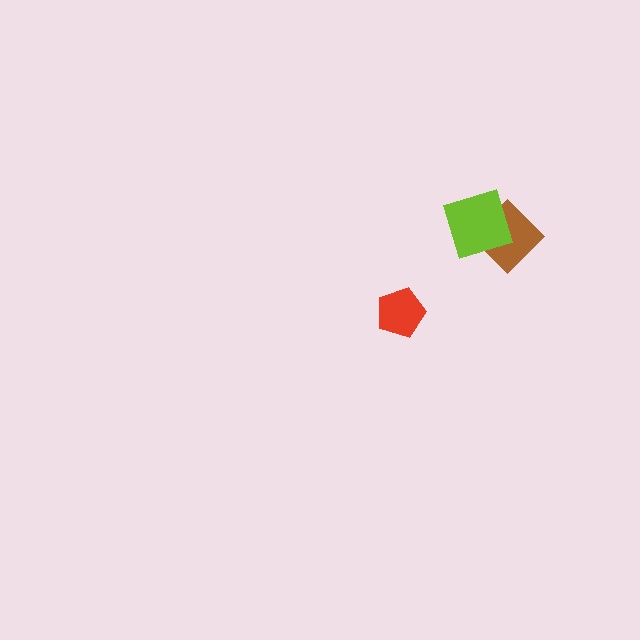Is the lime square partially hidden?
No, no other shape covers it.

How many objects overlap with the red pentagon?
0 objects overlap with the red pentagon.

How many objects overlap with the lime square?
1 object overlaps with the lime square.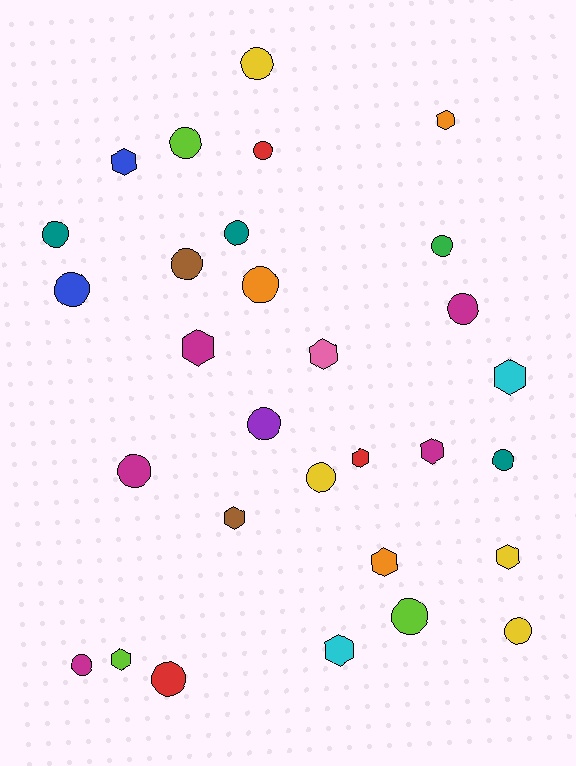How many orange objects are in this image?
There are 3 orange objects.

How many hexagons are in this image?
There are 12 hexagons.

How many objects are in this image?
There are 30 objects.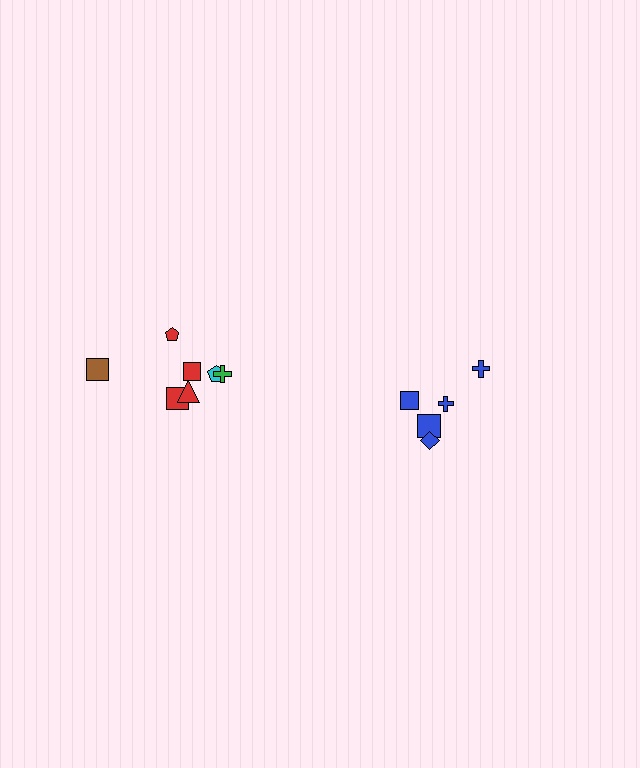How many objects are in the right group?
There are 5 objects.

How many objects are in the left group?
There are 7 objects.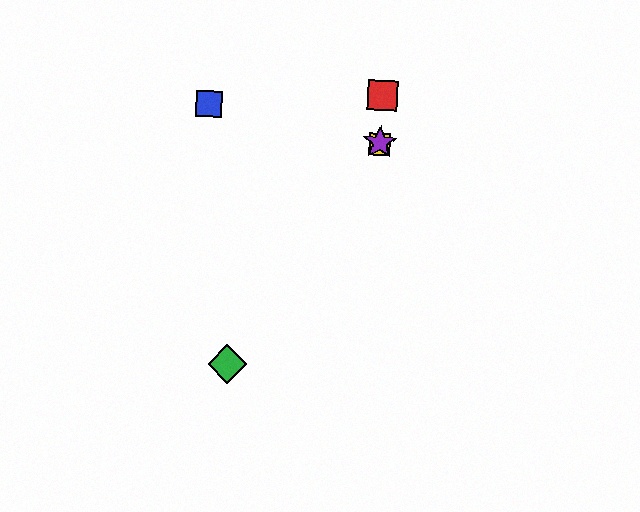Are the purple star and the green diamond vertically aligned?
No, the purple star is at x≈380 and the green diamond is at x≈227.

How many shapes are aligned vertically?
3 shapes (the red square, the yellow square, the purple star) are aligned vertically.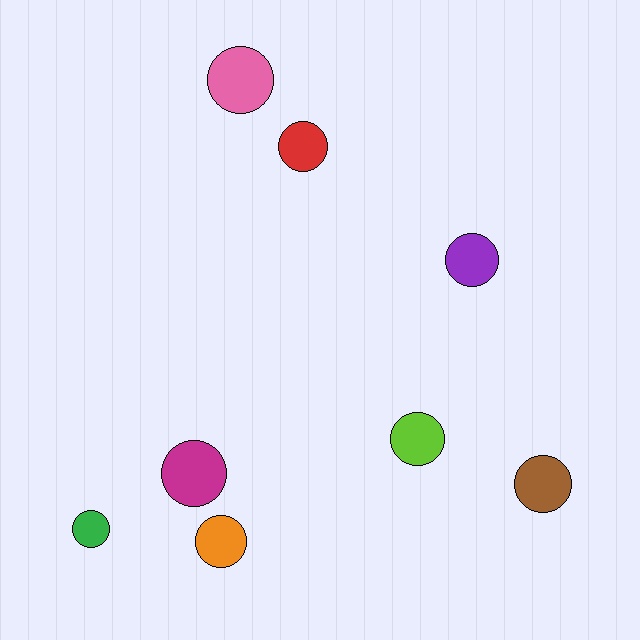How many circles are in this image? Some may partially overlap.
There are 8 circles.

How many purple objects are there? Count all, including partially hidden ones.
There is 1 purple object.